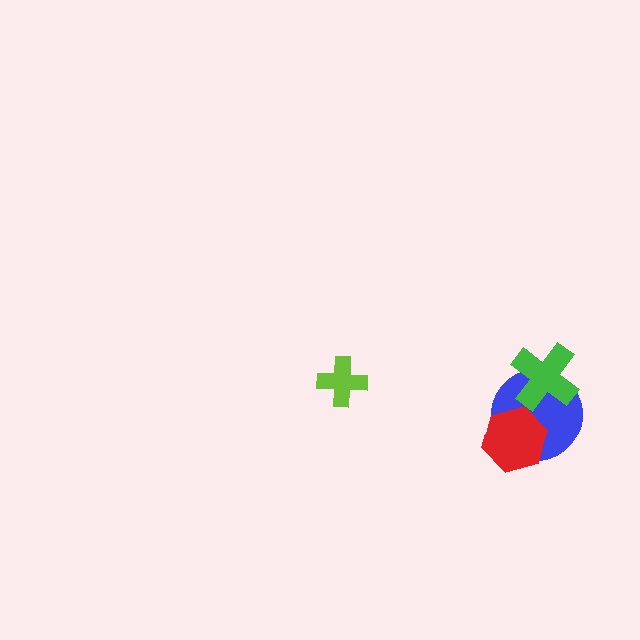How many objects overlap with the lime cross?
0 objects overlap with the lime cross.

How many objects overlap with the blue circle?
2 objects overlap with the blue circle.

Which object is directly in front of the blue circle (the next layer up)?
The red hexagon is directly in front of the blue circle.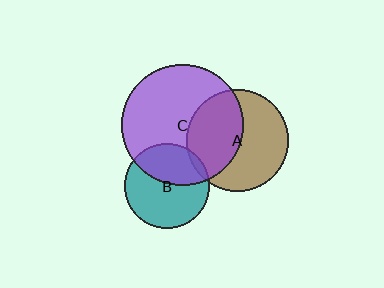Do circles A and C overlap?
Yes.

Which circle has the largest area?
Circle C (purple).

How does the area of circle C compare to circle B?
Approximately 2.0 times.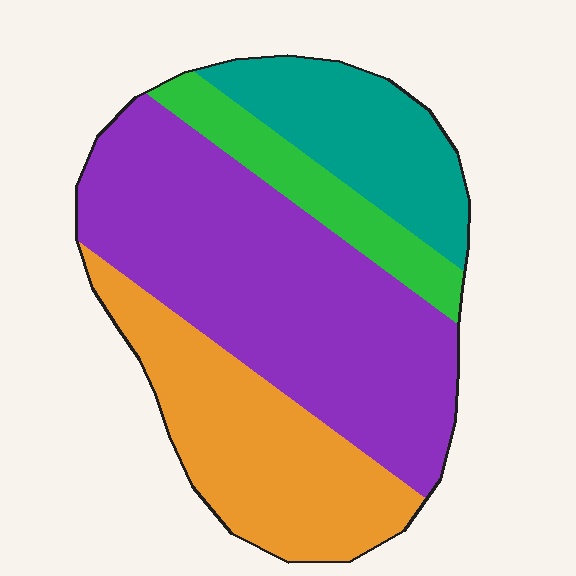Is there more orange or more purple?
Purple.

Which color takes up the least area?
Green, at roughly 10%.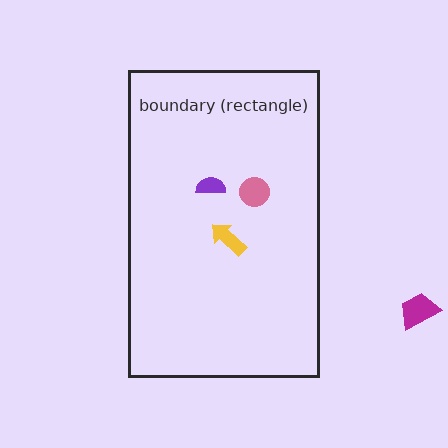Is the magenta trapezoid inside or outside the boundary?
Outside.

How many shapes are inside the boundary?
3 inside, 1 outside.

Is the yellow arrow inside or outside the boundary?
Inside.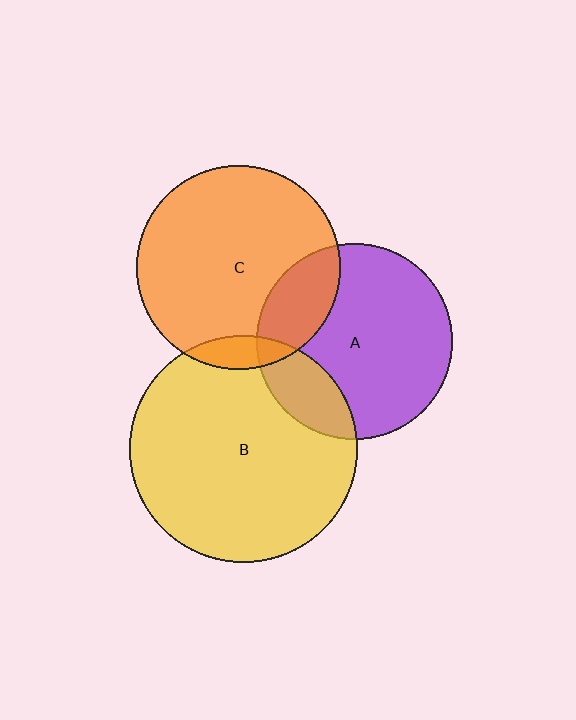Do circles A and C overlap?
Yes.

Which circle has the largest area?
Circle B (yellow).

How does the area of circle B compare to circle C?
Approximately 1.2 times.